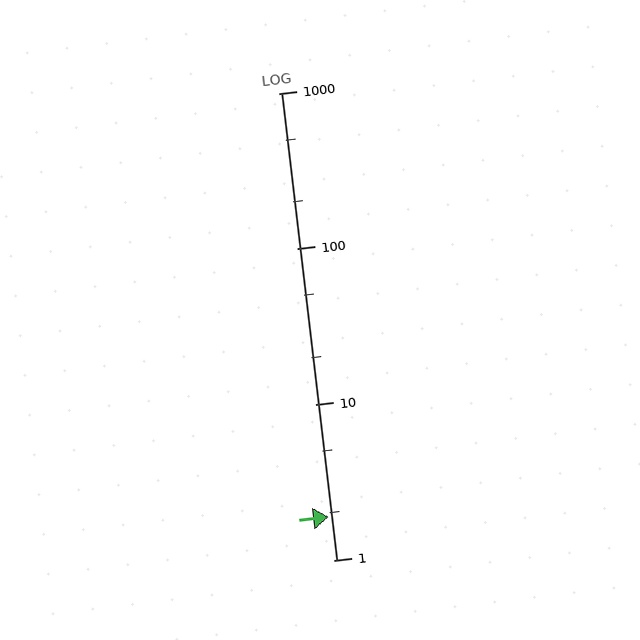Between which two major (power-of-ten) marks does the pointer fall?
The pointer is between 1 and 10.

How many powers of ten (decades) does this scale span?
The scale spans 3 decades, from 1 to 1000.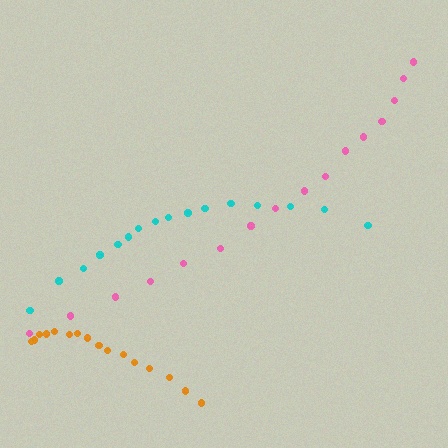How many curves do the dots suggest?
There are 3 distinct paths.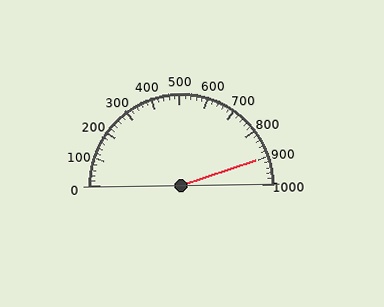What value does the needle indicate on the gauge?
The needle indicates approximately 900.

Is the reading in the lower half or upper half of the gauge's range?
The reading is in the upper half of the range (0 to 1000).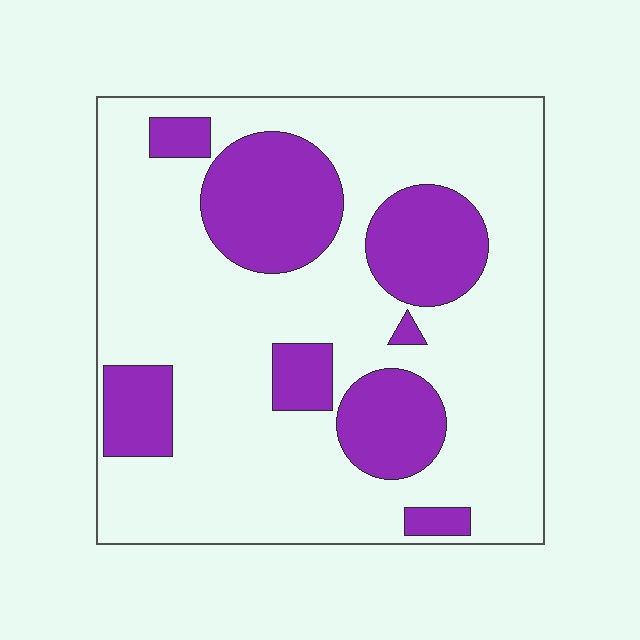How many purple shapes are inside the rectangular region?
8.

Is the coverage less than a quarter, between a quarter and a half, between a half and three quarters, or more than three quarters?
Between a quarter and a half.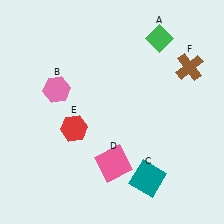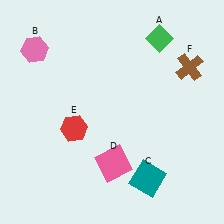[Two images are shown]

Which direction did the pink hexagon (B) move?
The pink hexagon (B) moved up.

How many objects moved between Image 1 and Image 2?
1 object moved between the two images.